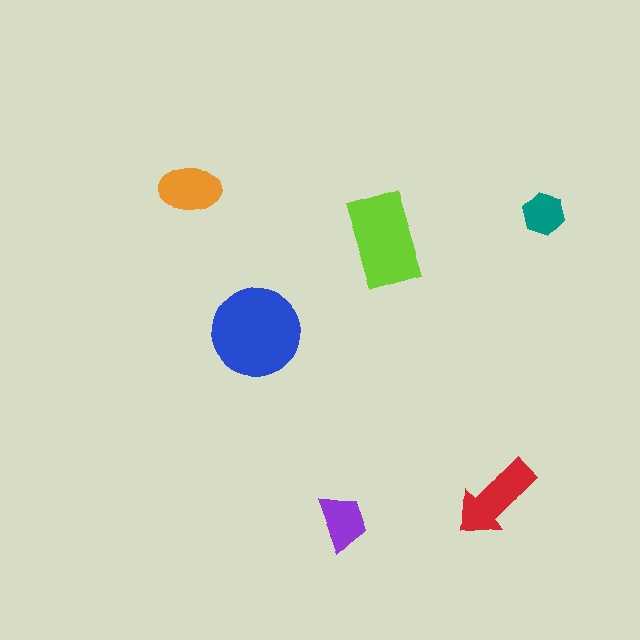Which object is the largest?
The blue circle.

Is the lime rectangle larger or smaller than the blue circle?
Smaller.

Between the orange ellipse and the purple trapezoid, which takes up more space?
The orange ellipse.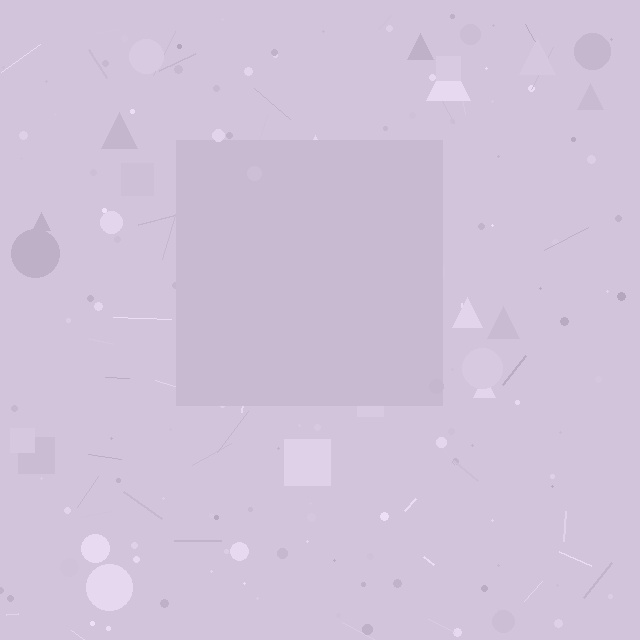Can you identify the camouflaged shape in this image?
The camouflaged shape is a square.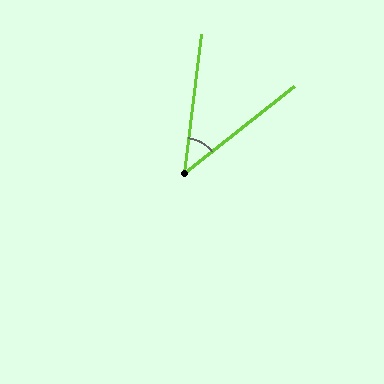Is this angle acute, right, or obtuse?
It is acute.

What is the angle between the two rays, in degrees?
Approximately 44 degrees.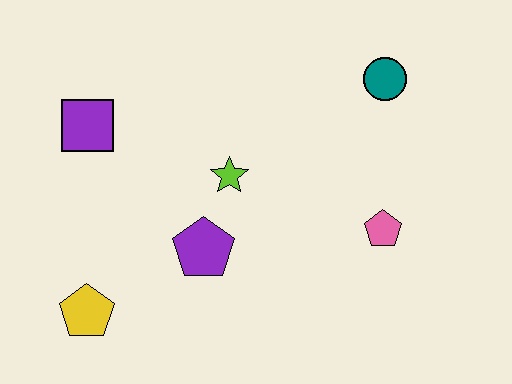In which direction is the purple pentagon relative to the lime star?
The purple pentagon is below the lime star.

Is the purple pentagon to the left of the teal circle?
Yes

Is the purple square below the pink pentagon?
No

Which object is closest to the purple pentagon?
The lime star is closest to the purple pentagon.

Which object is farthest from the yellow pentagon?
The teal circle is farthest from the yellow pentagon.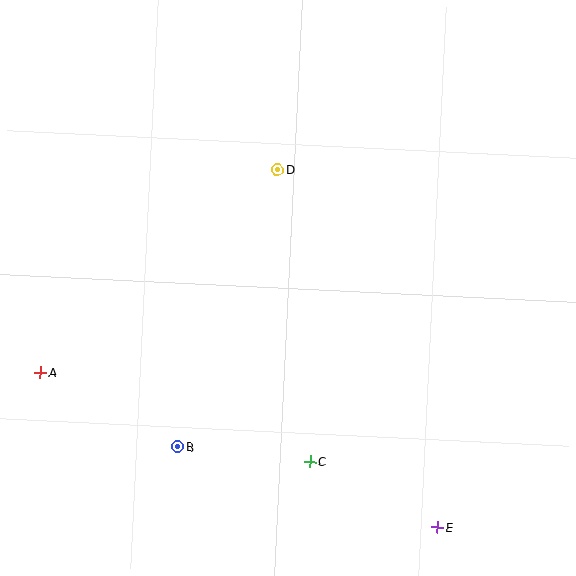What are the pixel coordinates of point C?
Point C is at (310, 461).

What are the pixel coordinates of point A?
Point A is at (40, 372).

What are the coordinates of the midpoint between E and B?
The midpoint between E and B is at (308, 487).